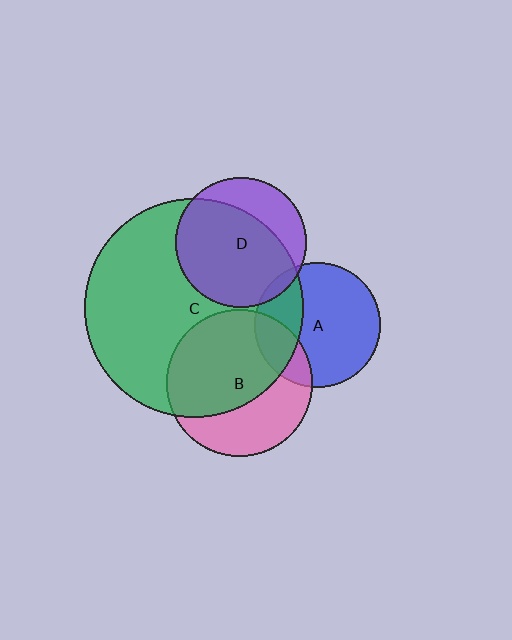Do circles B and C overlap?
Yes.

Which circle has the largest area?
Circle C (green).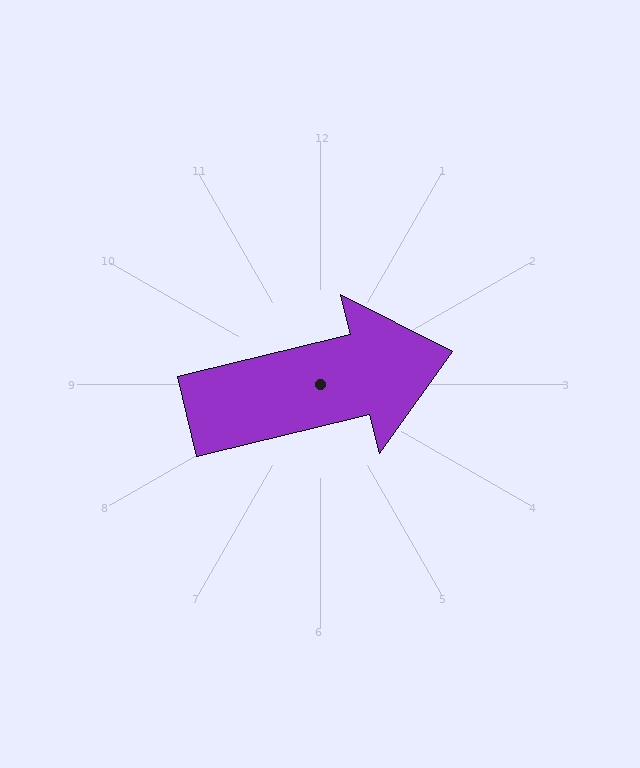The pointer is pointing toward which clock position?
Roughly 3 o'clock.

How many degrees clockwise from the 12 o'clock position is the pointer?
Approximately 76 degrees.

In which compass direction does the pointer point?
East.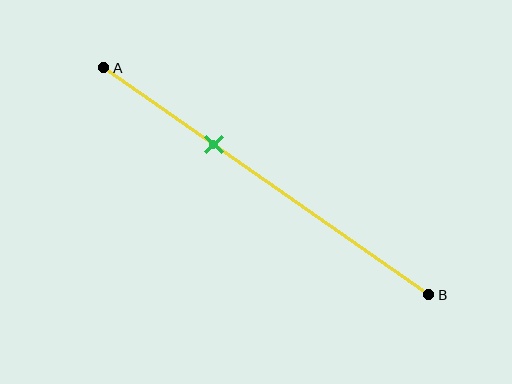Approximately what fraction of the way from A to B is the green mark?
The green mark is approximately 35% of the way from A to B.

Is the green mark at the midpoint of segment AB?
No, the mark is at about 35% from A, not at the 50% midpoint.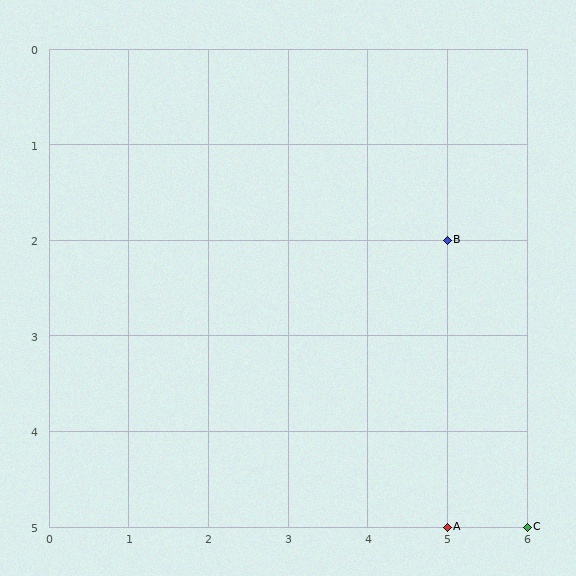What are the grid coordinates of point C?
Point C is at grid coordinates (6, 5).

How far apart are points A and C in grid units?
Points A and C are 1 column apart.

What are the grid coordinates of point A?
Point A is at grid coordinates (5, 5).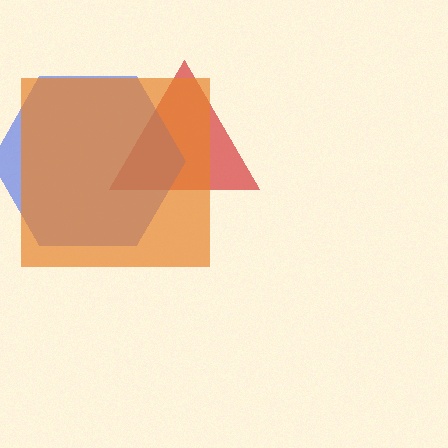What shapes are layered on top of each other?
The layered shapes are: a red triangle, a blue hexagon, an orange square.